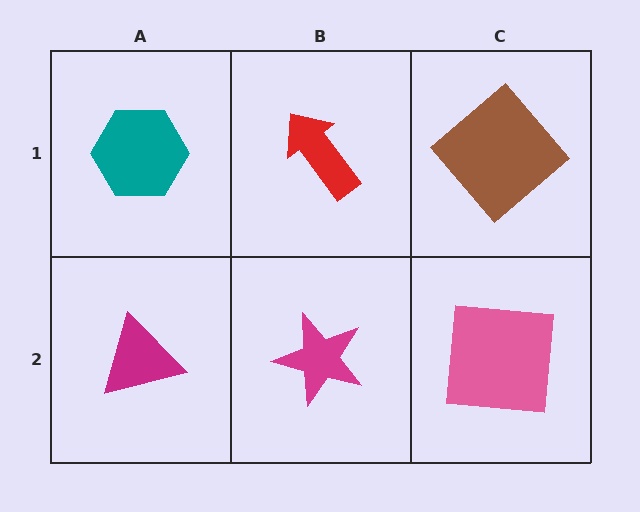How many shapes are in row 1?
3 shapes.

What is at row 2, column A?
A magenta triangle.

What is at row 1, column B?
A red arrow.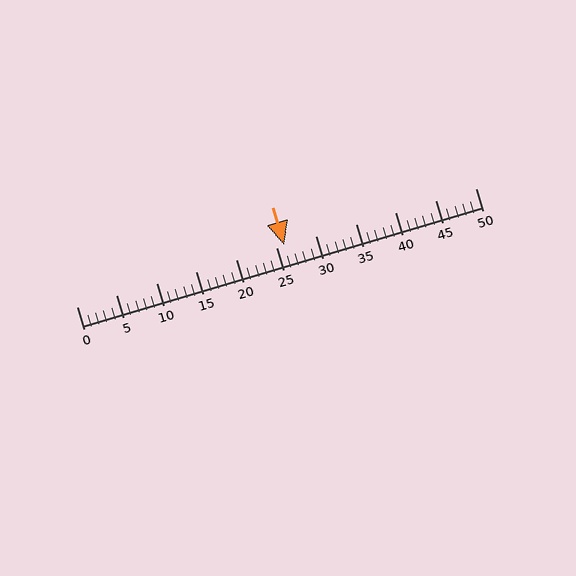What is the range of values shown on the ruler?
The ruler shows values from 0 to 50.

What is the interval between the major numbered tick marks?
The major tick marks are spaced 5 units apart.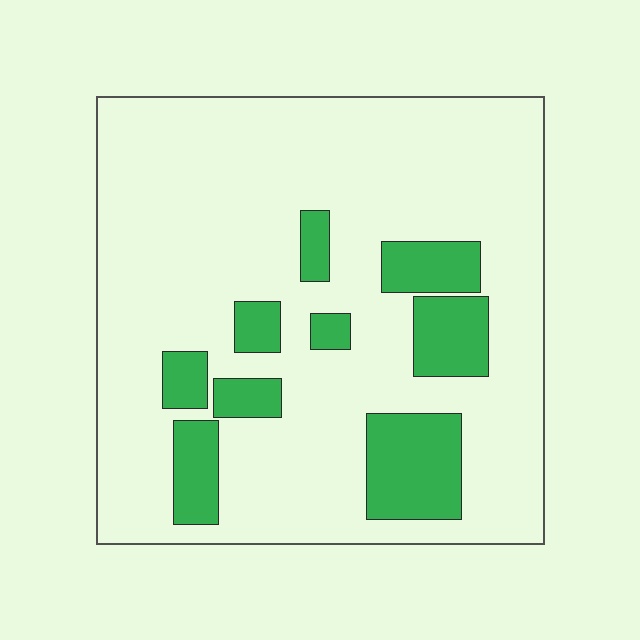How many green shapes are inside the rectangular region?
9.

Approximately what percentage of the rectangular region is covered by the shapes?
Approximately 20%.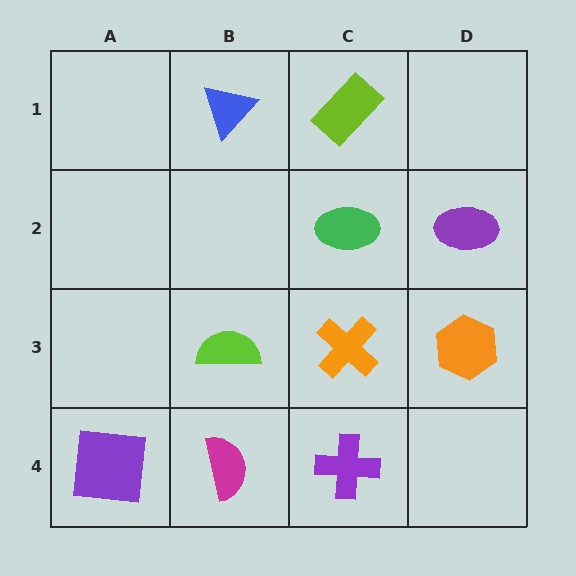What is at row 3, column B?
A lime semicircle.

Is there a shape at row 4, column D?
No, that cell is empty.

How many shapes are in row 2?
2 shapes.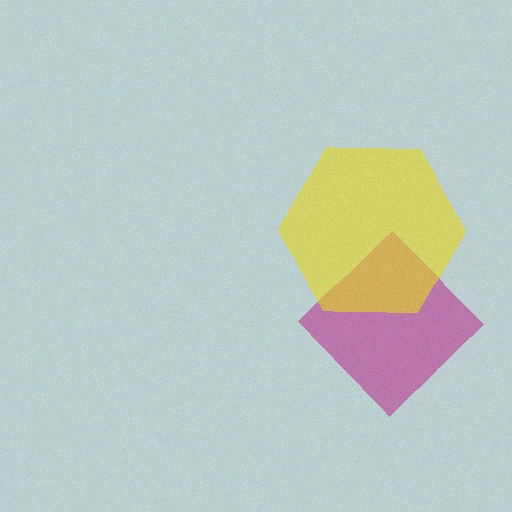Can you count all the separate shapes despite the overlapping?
Yes, there are 2 separate shapes.